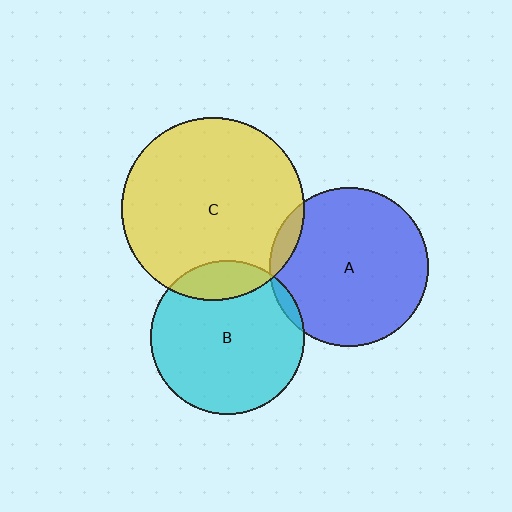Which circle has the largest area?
Circle C (yellow).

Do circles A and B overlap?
Yes.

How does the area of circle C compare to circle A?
Approximately 1.3 times.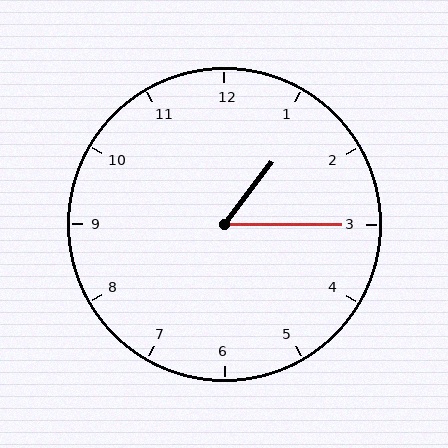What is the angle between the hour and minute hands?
Approximately 52 degrees.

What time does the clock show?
1:15.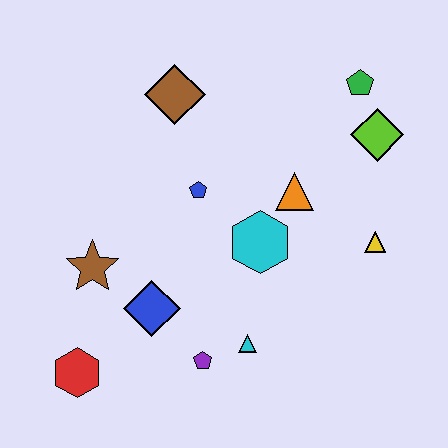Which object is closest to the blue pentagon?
The cyan hexagon is closest to the blue pentagon.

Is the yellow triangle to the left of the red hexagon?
No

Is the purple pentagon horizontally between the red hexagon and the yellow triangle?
Yes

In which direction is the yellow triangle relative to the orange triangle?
The yellow triangle is to the right of the orange triangle.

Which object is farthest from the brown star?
The green pentagon is farthest from the brown star.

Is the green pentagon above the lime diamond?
Yes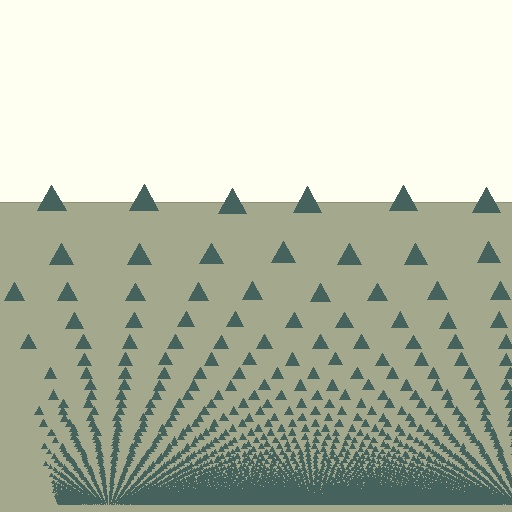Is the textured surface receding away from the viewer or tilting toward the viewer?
The surface appears to tilt toward the viewer. Texture elements get larger and sparser toward the top.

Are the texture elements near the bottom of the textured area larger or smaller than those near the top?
Smaller. The gradient is inverted — elements near the bottom are smaller and denser.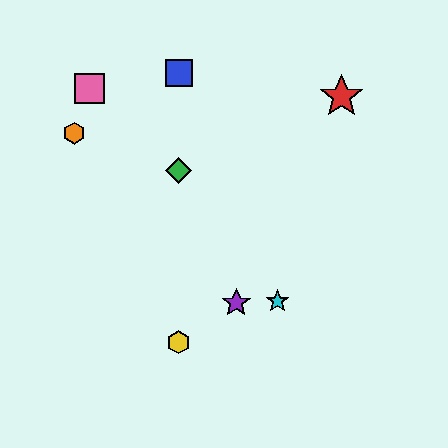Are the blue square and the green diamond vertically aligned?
Yes, both are at x≈179.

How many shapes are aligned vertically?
3 shapes (the blue square, the green diamond, the yellow hexagon) are aligned vertically.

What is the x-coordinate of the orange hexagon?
The orange hexagon is at x≈74.